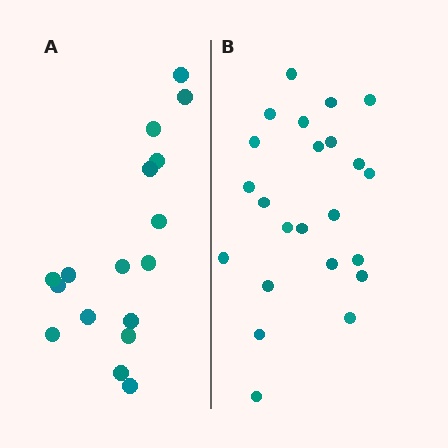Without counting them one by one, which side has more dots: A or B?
Region B (the right region) has more dots.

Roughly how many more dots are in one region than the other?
Region B has about 6 more dots than region A.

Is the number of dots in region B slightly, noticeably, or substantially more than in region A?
Region B has noticeably more, but not dramatically so. The ratio is roughly 1.4 to 1.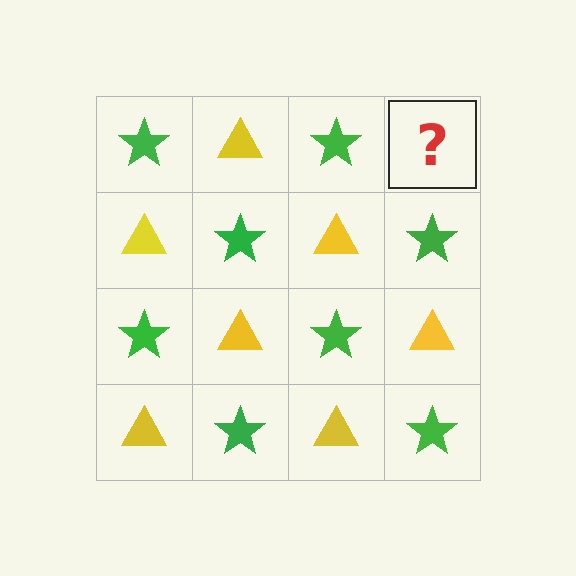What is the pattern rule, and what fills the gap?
The rule is that it alternates green star and yellow triangle in a checkerboard pattern. The gap should be filled with a yellow triangle.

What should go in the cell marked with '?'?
The missing cell should contain a yellow triangle.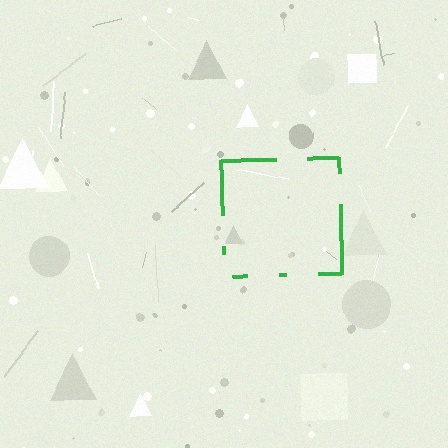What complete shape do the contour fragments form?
The contour fragments form a square.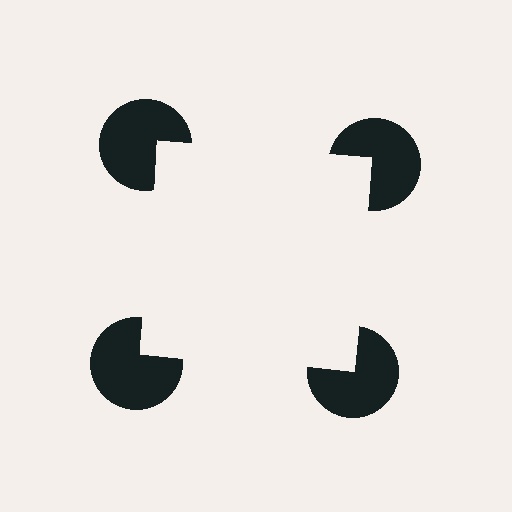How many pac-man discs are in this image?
There are 4 — one at each vertex of the illusory square.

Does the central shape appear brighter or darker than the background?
It typically appears slightly brighter than the background, even though no actual brightness change is drawn.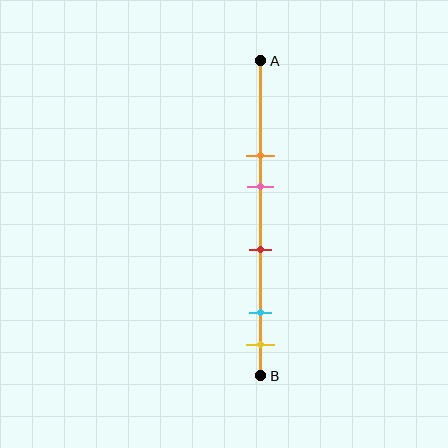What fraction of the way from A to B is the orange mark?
The orange mark is approximately 30% (0.3) of the way from A to B.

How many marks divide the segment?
There are 5 marks dividing the segment.